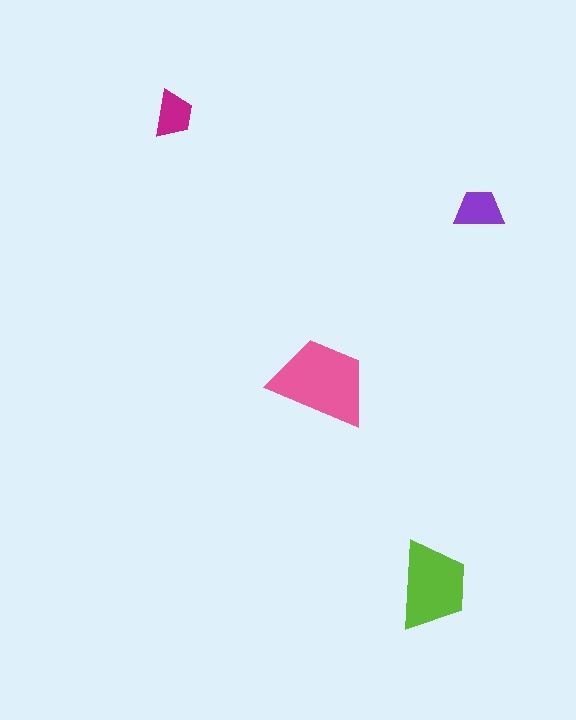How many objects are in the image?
There are 4 objects in the image.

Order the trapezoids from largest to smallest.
the pink one, the lime one, the purple one, the magenta one.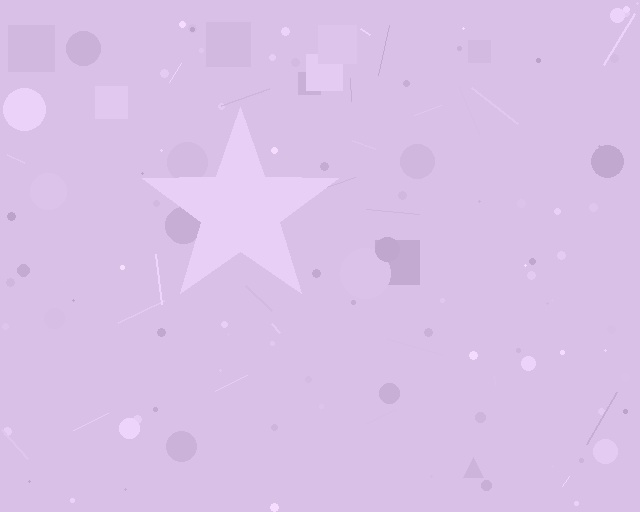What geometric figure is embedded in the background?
A star is embedded in the background.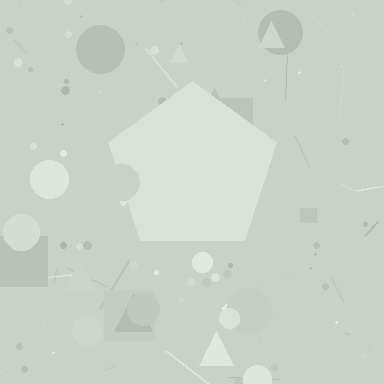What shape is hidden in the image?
A pentagon is hidden in the image.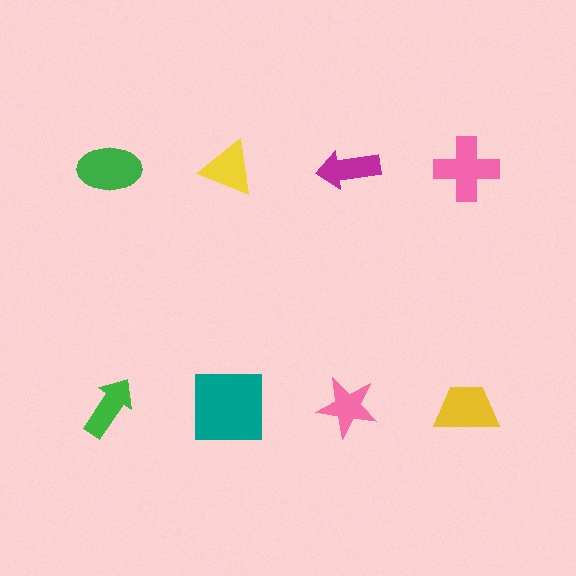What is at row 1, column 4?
A pink cross.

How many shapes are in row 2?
4 shapes.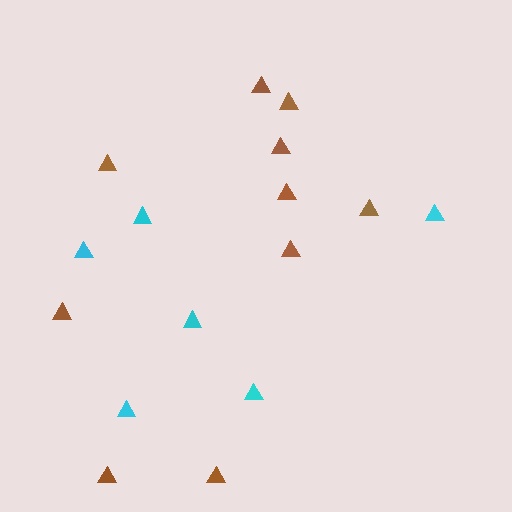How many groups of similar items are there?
There are 2 groups: one group of brown triangles (10) and one group of cyan triangles (6).